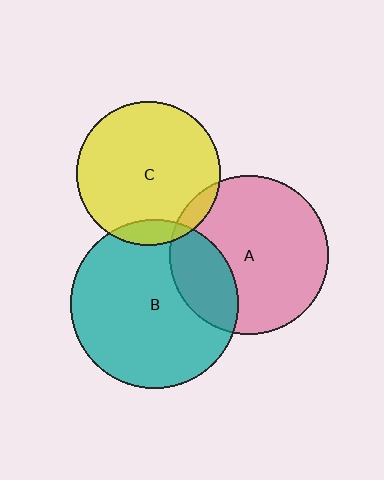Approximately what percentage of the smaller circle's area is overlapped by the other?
Approximately 5%.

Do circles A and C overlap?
Yes.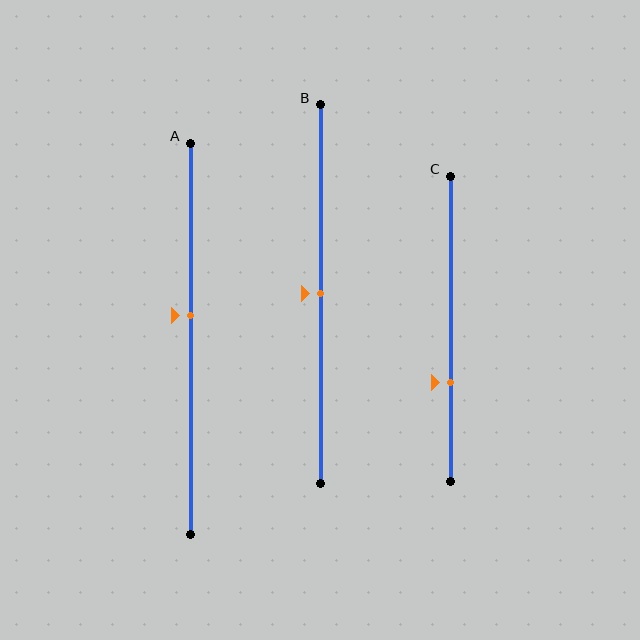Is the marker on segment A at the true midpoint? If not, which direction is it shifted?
No, the marker on segment A is shifted upward by about 6% of the segment length.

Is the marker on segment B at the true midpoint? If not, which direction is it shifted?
Yes, the marker on segment B is at the true midpoint.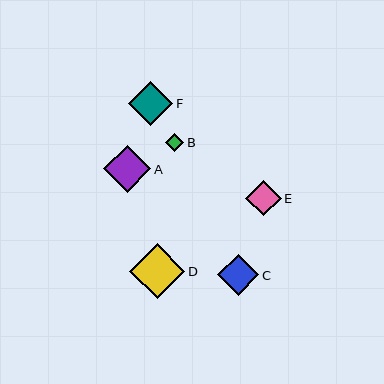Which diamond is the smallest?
Diamond B is the smallest with a size of approximately 18 pixels.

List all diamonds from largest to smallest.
From largest to smallest: D, A, F, C, E, B.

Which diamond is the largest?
Diamond D is the largest with a size of approximately 55 pixels.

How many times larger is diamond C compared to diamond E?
Diamond C is approximately 1.2 times the size of diamond E.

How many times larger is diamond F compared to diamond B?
Diamond F is approximately 2.4 times the size of diamond B.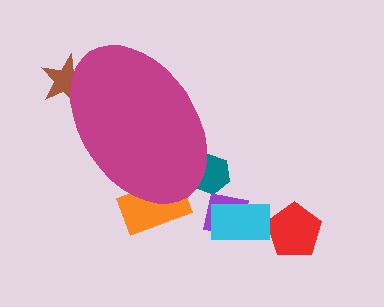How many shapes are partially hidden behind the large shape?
3 shapes are partially hidden.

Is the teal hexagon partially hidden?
Yes, the teal hexagon is partially hidden behind the magenta ellipse.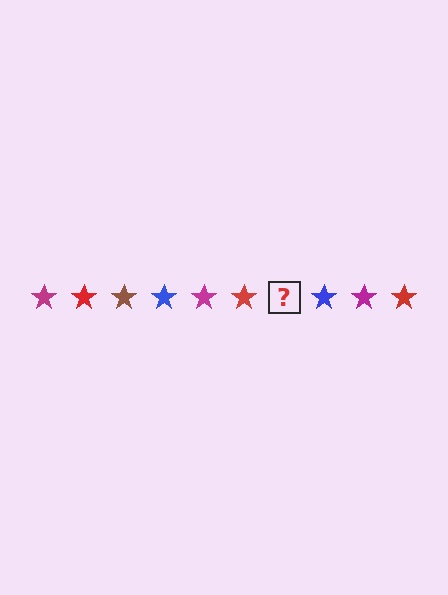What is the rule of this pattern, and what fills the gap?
The rule is that the pattern cycles through magenta, red, brown, blue stars. The gap should be filled with a brown star.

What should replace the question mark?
The question mark should be replaced with a brown star.